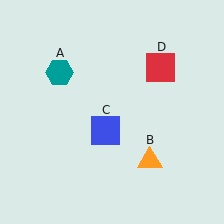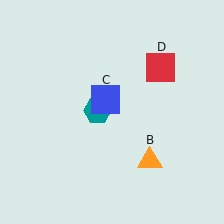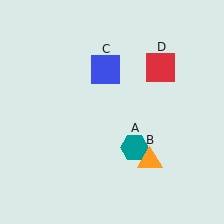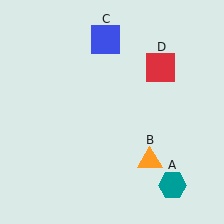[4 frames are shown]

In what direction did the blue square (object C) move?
The blue square (object C) moved up.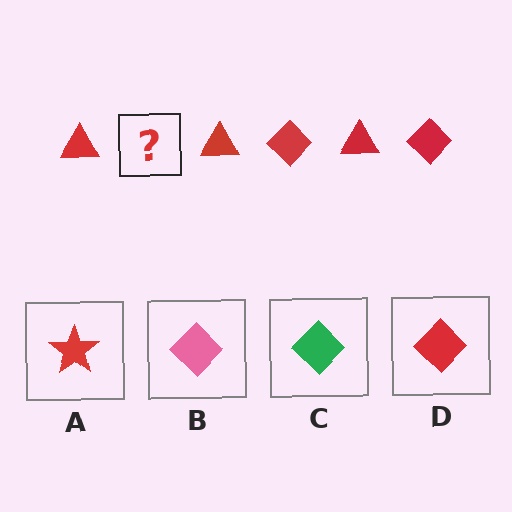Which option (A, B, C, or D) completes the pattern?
D.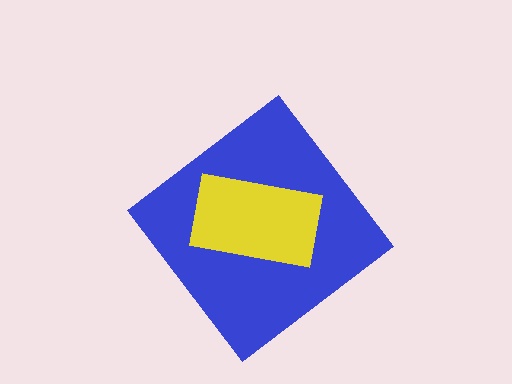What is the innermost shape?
The yellow rectangle.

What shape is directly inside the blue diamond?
The yellow rectangle.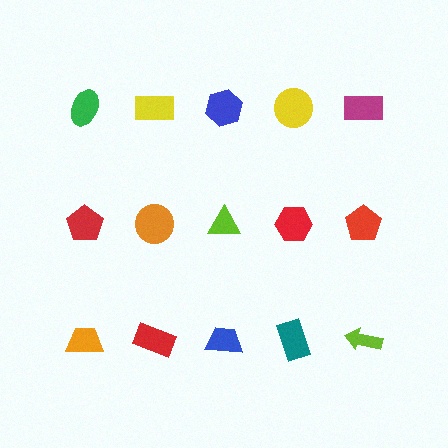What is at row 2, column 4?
A red hexagon.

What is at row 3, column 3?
A blue trapezoid.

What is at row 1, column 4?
A yellow circle.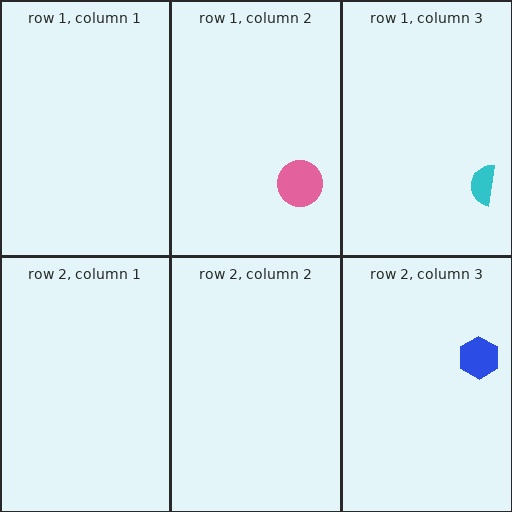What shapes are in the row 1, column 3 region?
The cyan semicircle.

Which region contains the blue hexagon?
The row 2, column 3 region.